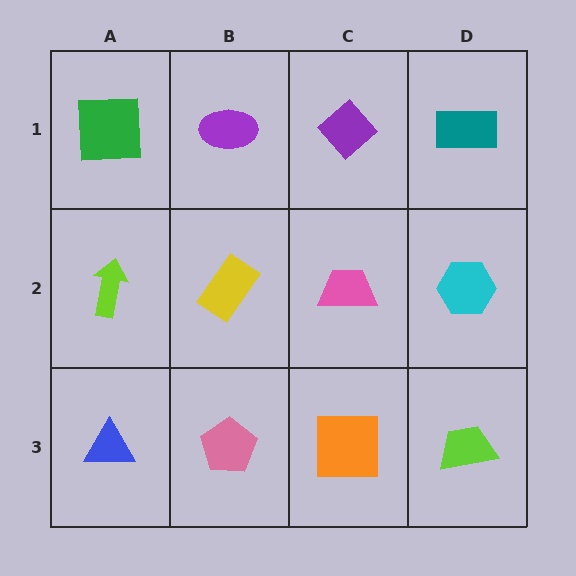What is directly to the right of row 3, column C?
A lime trapezoid.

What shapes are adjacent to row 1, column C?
A pink trapezoid (row 2, column C), a purple ellipse (row 1, column B), a teal rectangle (row 1, column D).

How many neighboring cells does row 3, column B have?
3.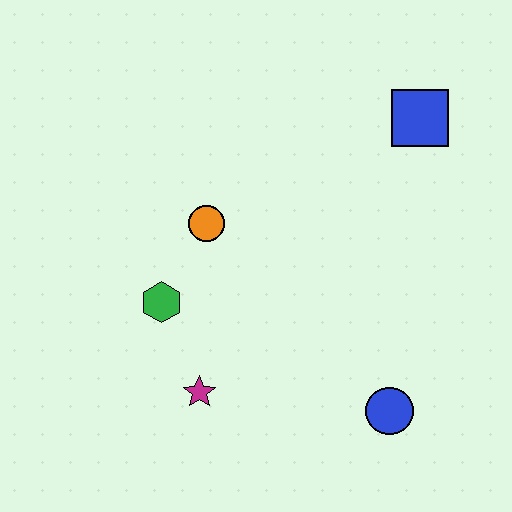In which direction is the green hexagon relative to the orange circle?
The green hexagon is below the orange circle.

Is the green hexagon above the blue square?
No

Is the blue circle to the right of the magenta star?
Yes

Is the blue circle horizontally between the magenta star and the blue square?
Yes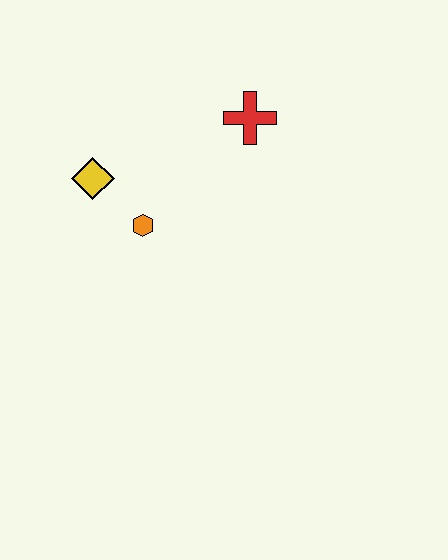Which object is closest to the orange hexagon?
The yellow diamond is closest to the orange hexagon.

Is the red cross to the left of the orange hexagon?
No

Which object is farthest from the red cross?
The yellow diamond is farthest from the red cross.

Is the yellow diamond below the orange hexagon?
No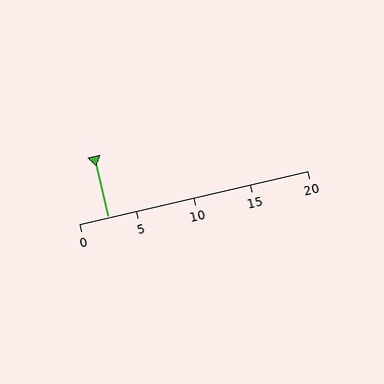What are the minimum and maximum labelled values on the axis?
The axis runs from 0 to 20.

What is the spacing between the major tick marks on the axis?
The major ticks are spaced 5 apart.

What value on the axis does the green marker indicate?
The marker indicates approximately 2.5.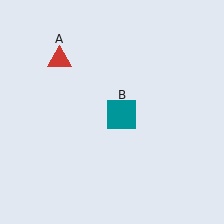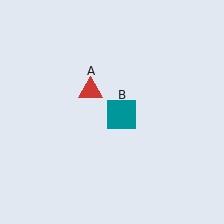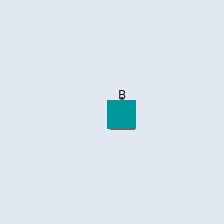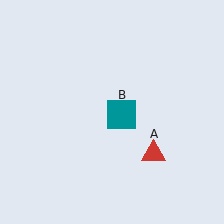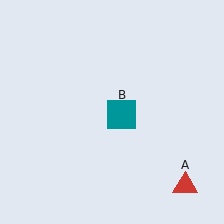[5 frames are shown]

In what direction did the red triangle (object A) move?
The red triangle (object A) moved down and to the right.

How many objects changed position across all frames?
1 object changed position: red triangle (object A).